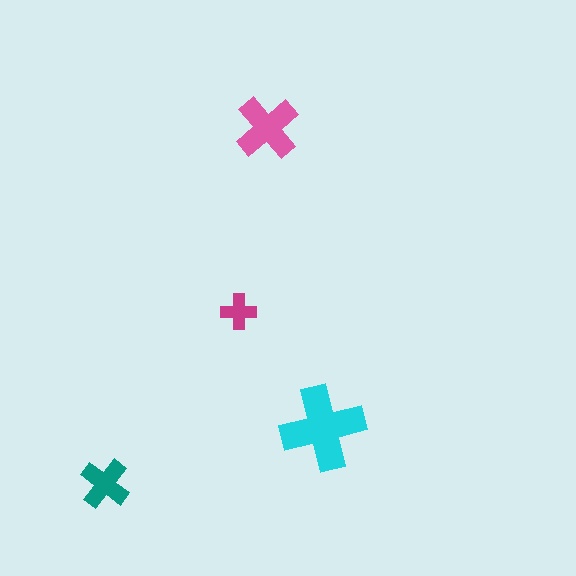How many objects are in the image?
There are 4 objects in the image.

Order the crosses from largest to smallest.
the cyan one, the pink one, the teal one, the magenta one.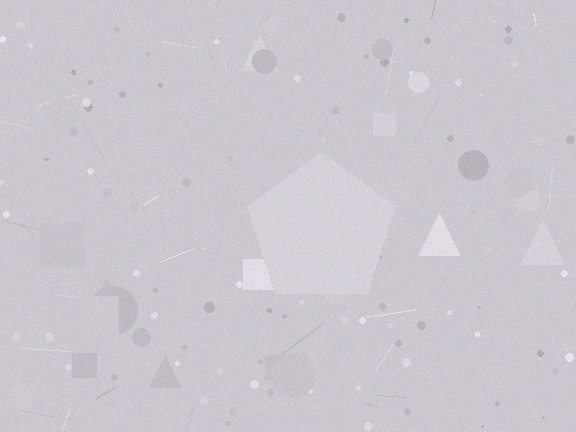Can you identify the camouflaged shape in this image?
The camouflaged shape is a pentagon.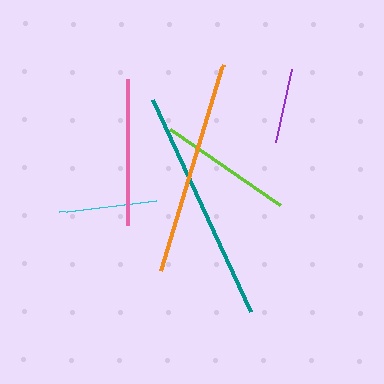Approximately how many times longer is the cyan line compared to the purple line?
The cyan line is approximately 1.3 times the length of the purple line.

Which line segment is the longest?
The teal line is the longest at approximately 233 pixels.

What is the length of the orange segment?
The orange segment is approximately 216 pixels long.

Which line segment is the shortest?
The purple line is the shortest at approximately 75 pixels.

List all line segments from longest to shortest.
From longest to shortest: teal, orange, pink, lime, cyan, purple.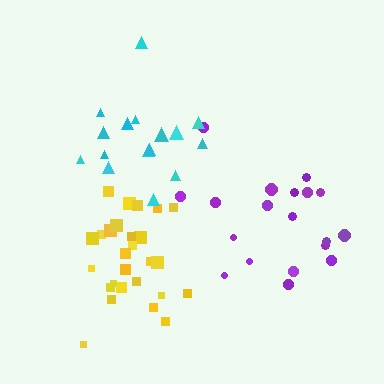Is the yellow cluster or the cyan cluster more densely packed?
Yellow.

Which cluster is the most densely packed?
Yellow.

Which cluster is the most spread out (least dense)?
Purple.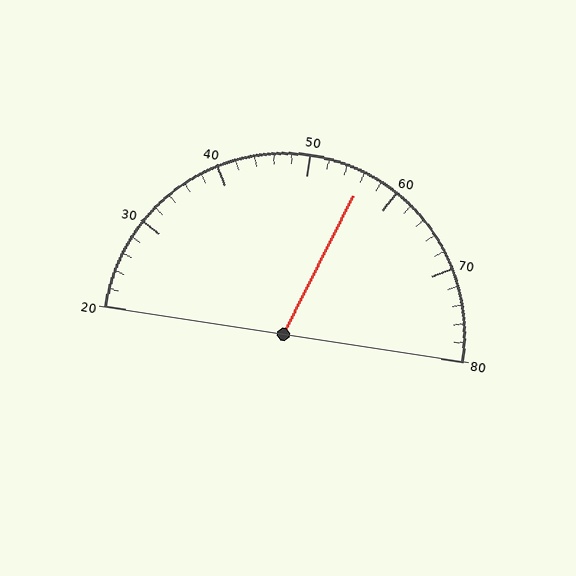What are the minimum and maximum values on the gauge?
The gauge ranges from 20 to 80.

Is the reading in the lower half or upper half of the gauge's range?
The reading is in the upper half of the range (20 to 80).